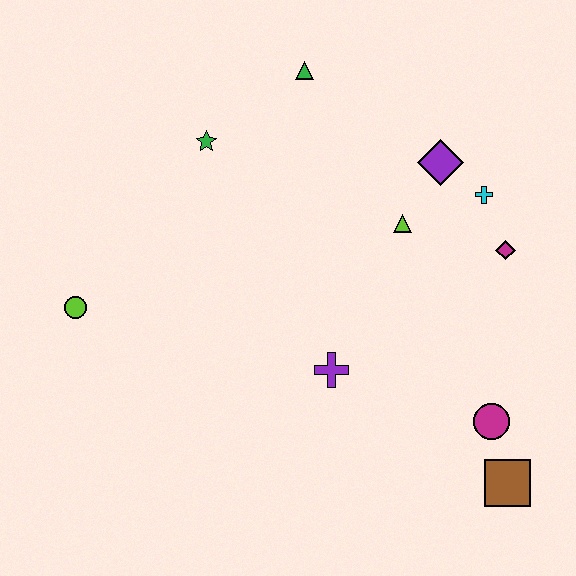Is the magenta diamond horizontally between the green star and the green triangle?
No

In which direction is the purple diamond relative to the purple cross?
The purple diamond is above the purple cross.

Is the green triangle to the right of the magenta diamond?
No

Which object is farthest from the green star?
The brown square is farthest from the green star.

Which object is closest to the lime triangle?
The purple diamond is closest to the lime triangle.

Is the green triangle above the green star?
Yes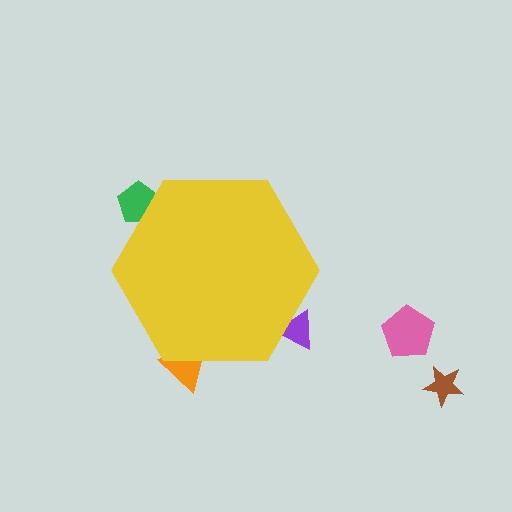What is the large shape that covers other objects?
A yellow hexagon.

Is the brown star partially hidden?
No, the brown star is fully visible.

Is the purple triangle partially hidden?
Yes, the purple triangle is partially hidden behind the yellow hexagon.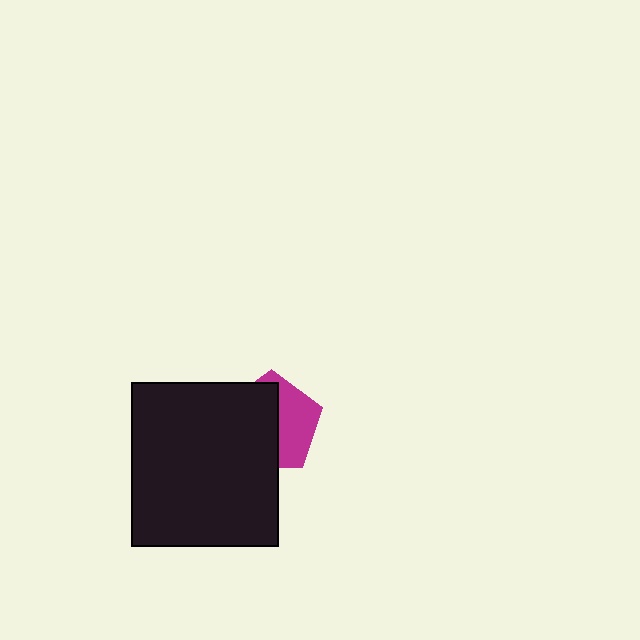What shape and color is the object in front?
The object in front is a black rectangle.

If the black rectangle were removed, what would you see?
You would see the complete magenta pentagon.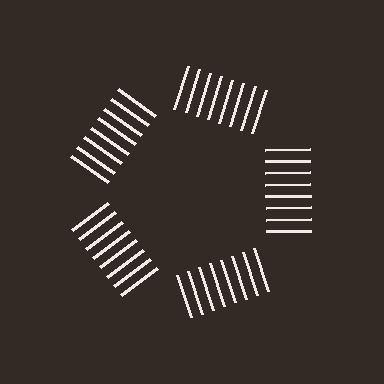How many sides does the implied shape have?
5 sides — the line-ends trace a pentagon.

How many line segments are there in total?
40 — 8 along each of the 5 edges.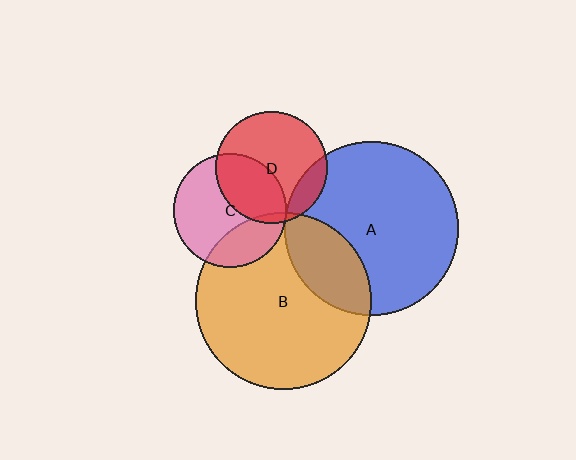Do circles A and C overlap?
Yes.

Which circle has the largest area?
Circle B (orange).